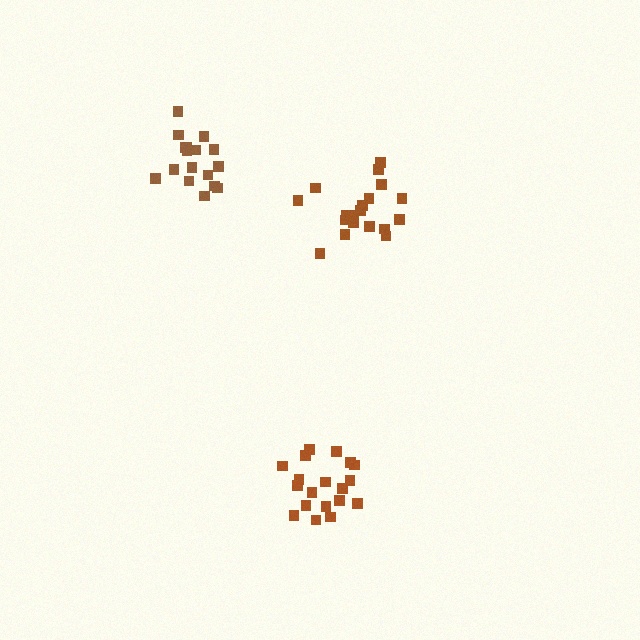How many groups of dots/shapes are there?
There are 3 groups.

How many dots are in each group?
Group 1: 19 dots, Group 2: 19 dots, Group 3: 17 dots (55 total).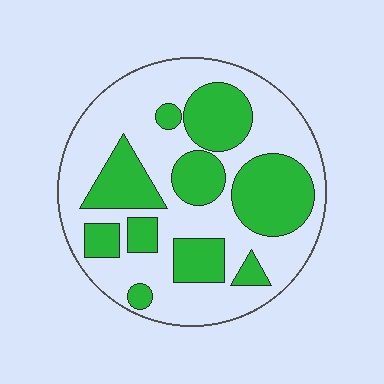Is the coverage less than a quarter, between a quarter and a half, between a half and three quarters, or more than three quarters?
Between a quarter and a half.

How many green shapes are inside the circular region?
10.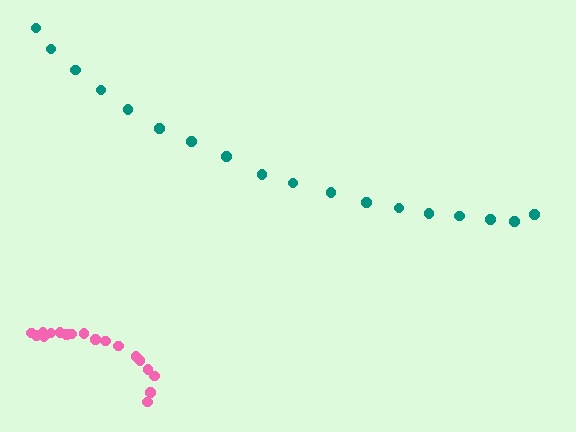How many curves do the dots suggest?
There are 2 distinct paths.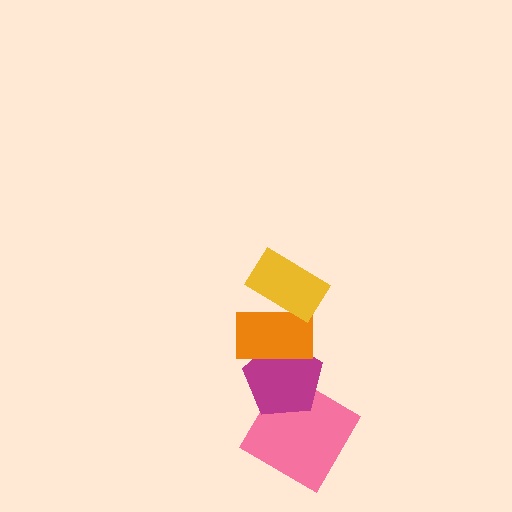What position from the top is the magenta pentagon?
The magenta pentagon is 3rd from the top.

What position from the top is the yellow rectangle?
The yellow rectangle is 1st from the top.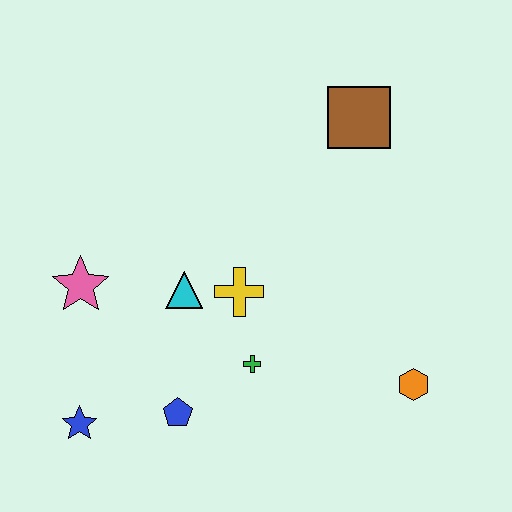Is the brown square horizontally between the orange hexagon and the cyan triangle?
Yes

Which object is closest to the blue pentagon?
The green cross is closest to the blue pentagon.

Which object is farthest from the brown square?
The blue star is farthest from the brown square.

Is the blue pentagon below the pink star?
Yes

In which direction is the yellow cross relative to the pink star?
The yellow cross is to the right of the pink star.